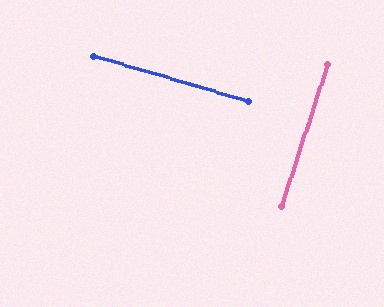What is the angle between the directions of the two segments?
Approximately 88 degrees.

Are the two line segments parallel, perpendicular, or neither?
Perpendicular — they meet at approximately 88°.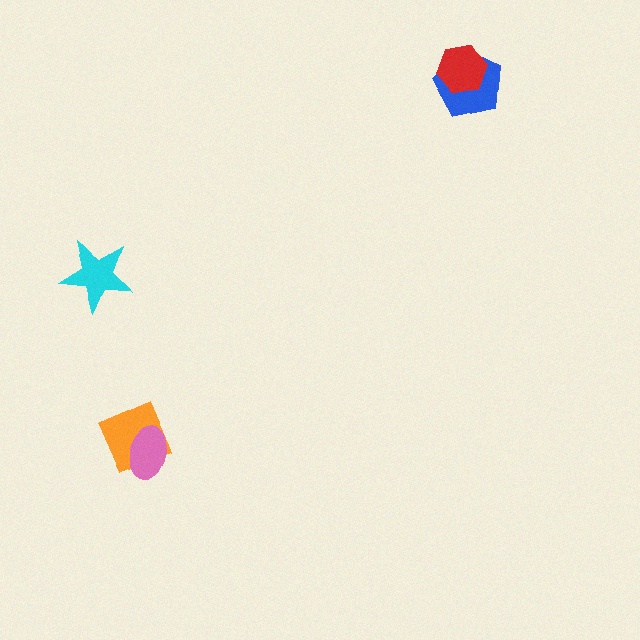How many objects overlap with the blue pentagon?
1 object overlaps with the blue pentagon.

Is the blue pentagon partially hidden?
Yes, it is partially covered by another shape.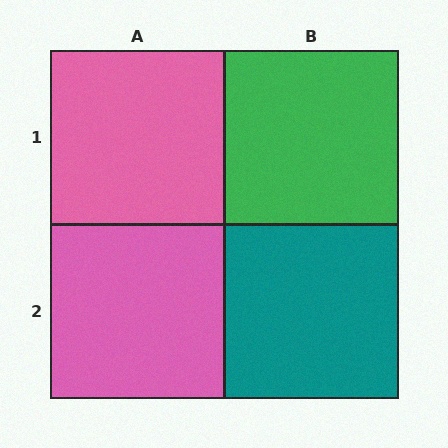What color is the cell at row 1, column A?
Pink.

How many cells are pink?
2 cells are pink.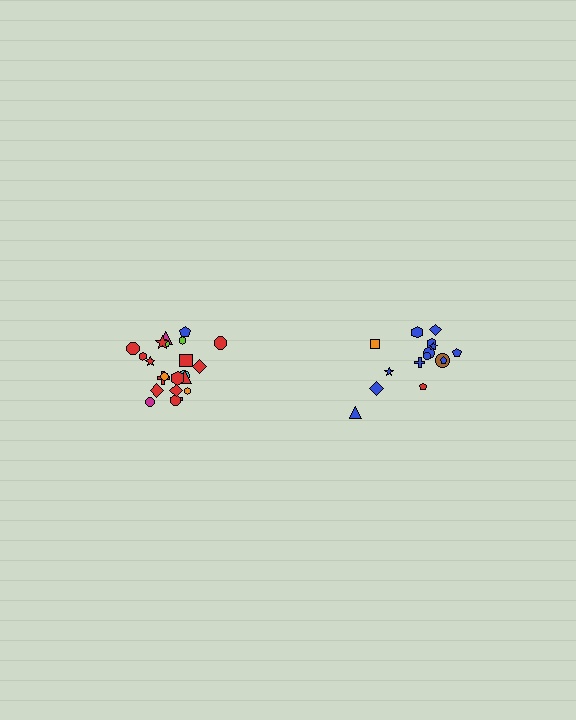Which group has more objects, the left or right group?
The left group.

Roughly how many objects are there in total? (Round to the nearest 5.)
Roughly 35 objects in total.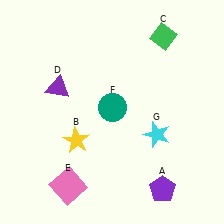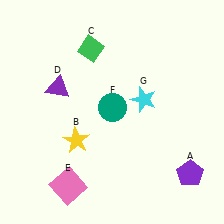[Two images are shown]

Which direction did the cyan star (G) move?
The cyan star (G) moved up.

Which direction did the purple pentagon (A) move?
The purple pentagon (A) moved right.